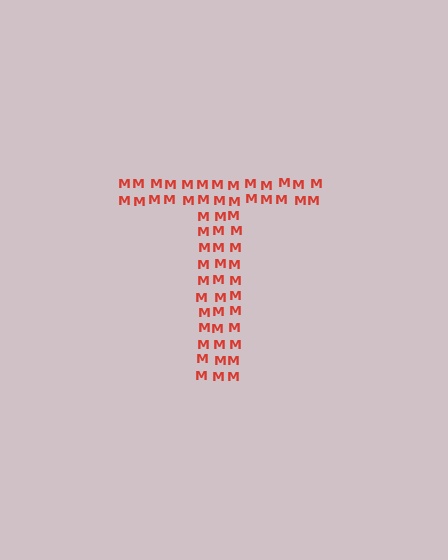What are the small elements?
The small elements are letter M's.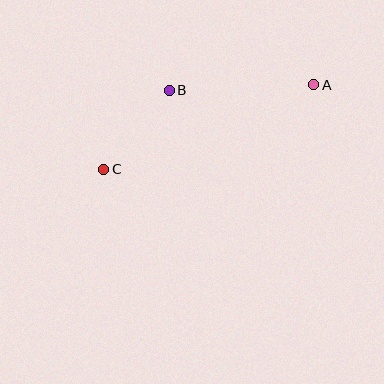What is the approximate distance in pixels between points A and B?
The distance between A and B is approximately 145 pixels.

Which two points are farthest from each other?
Points A and C are farthest from each other.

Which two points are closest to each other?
Points B and C are closest to each other.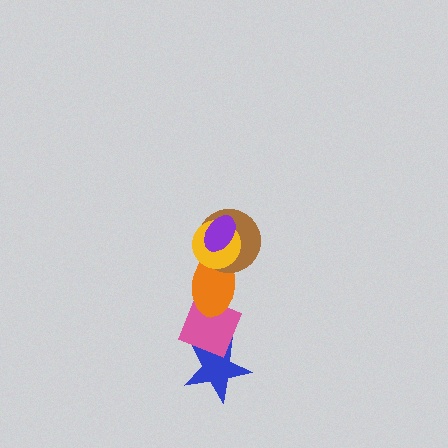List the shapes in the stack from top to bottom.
From top to bottom: the purple ellipse, the yellow circle, the brown circle, the orange ellipse, the pink diamond, the blue star.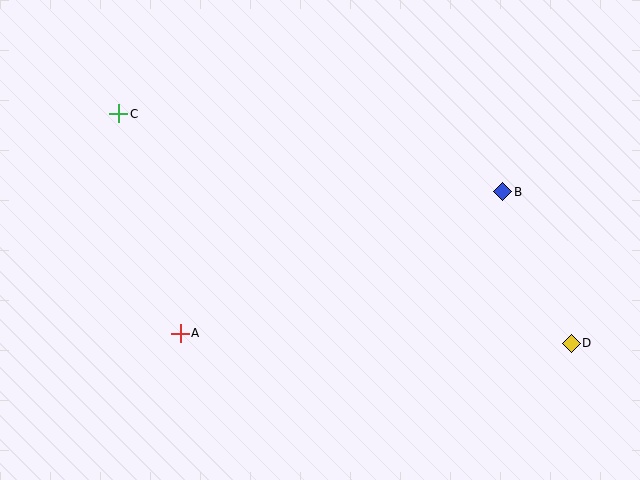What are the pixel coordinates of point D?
Point D is at (571, 343).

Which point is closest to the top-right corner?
Point B is closest to the top-right corner.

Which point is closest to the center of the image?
Point A at (180, 333) is closest to the center.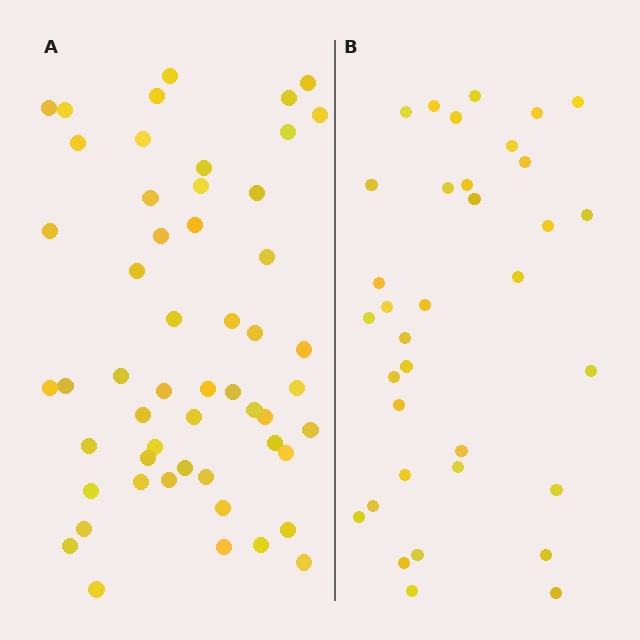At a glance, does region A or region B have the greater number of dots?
Region A (the left region) has more dots.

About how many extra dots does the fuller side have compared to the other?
Region A has approximately 20 more dots than region B.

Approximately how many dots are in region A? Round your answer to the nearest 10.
About 50 dots. (The exact count is 53, which rounds to 50.)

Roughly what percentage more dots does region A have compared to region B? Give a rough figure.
About 50% more.